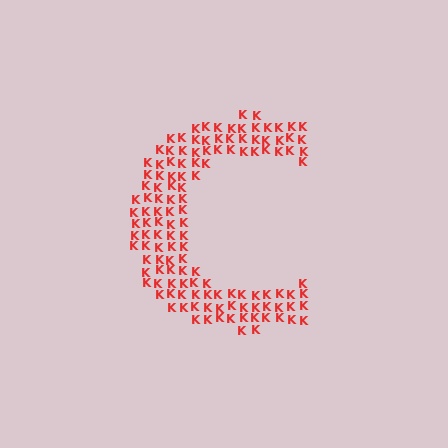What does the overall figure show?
The overall figure shows the letter C.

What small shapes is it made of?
It is made of small letter K's.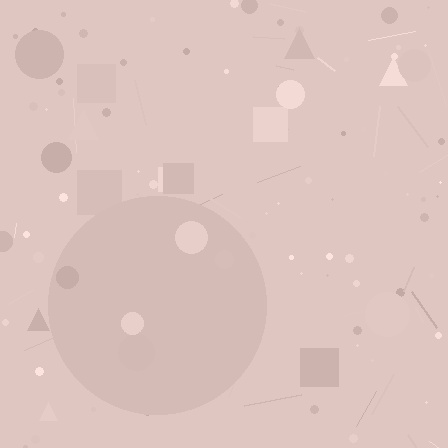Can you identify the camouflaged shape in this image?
The camouflaged shape is a circle.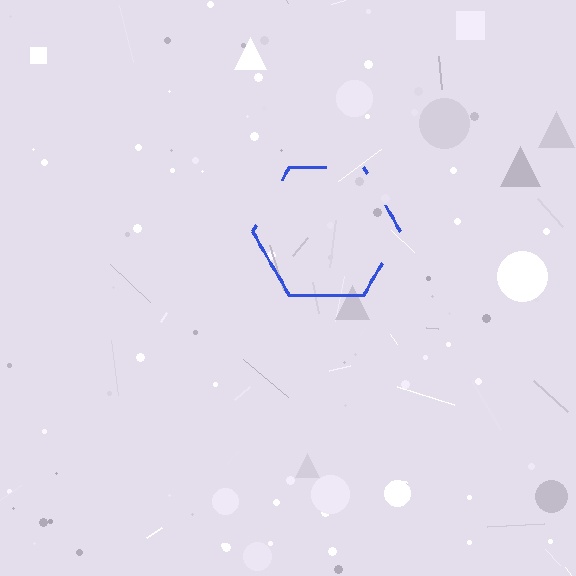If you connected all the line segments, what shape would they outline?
They would outline a hexagon.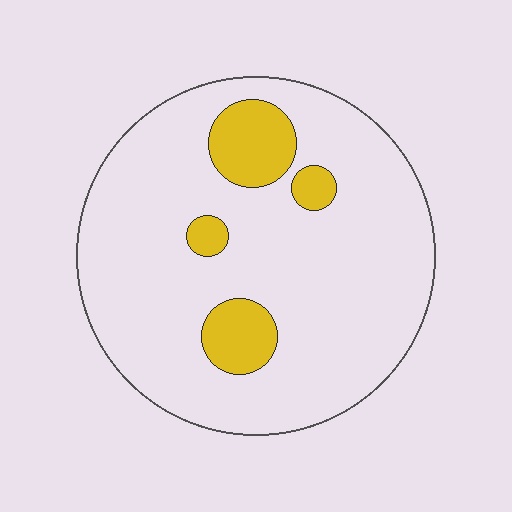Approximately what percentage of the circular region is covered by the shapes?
Approximately 15%.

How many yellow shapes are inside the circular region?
4.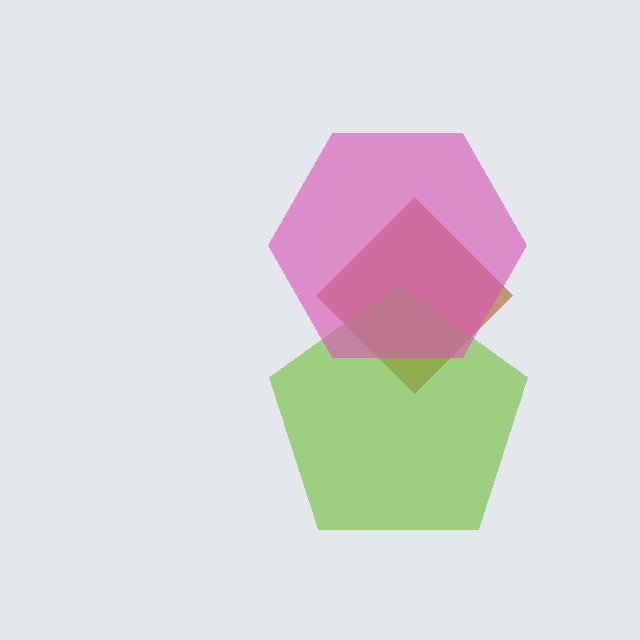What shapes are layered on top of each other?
The layered shapes are: a brown diamond, a lime pentagon, a pink hexagon.